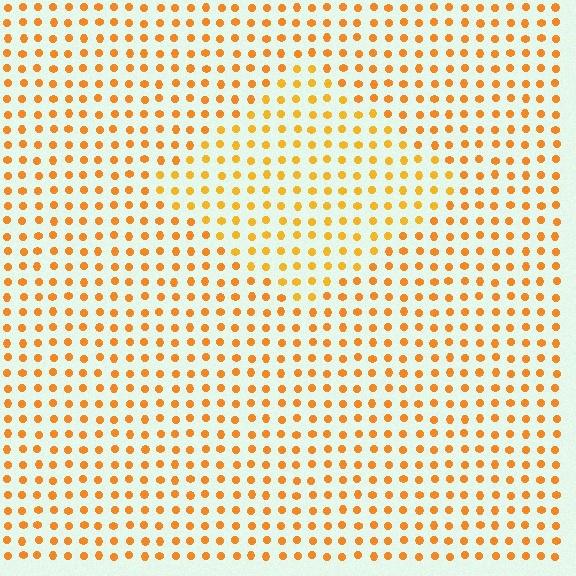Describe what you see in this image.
The image is filled with small orange elements in a uniform arrangement. A diamond-shaped region is visible where the elements are tinted to a slightly different hue, forming a subtle color boundary.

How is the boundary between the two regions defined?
The boundary is defined purely by a slight shift in hue (about 14 degrees). Spacing, size, and orientation are identical on both sides.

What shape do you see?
I see a diamond.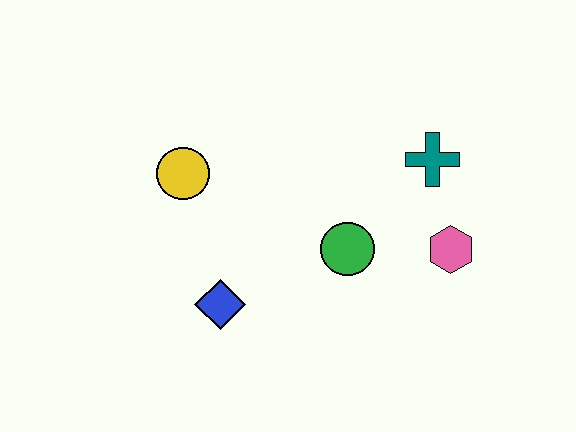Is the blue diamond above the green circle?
No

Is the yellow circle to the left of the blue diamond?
Yes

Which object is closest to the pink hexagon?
The teal cross is closest to the pink hexagon.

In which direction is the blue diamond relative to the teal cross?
The blue diamond is to the left of the teal cross.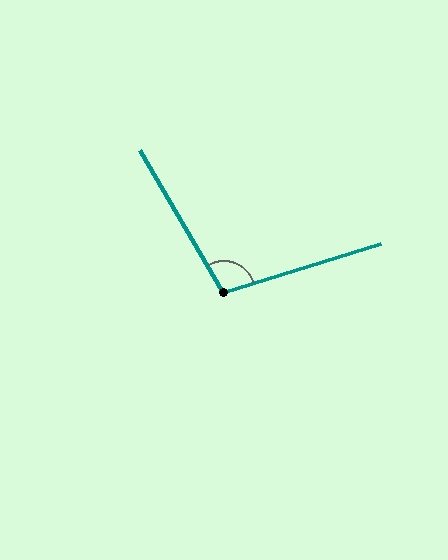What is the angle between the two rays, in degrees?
Approximately 103 degrees.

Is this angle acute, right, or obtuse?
It is obtuse.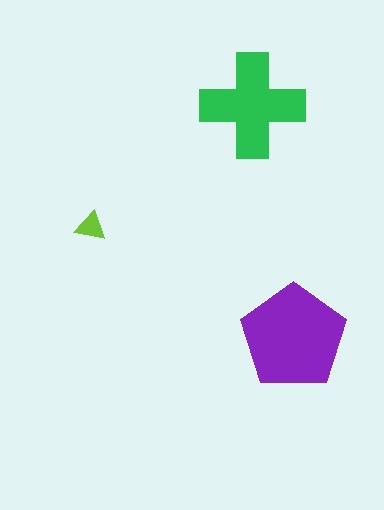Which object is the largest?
The purple pentagon.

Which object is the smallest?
The lime triangle.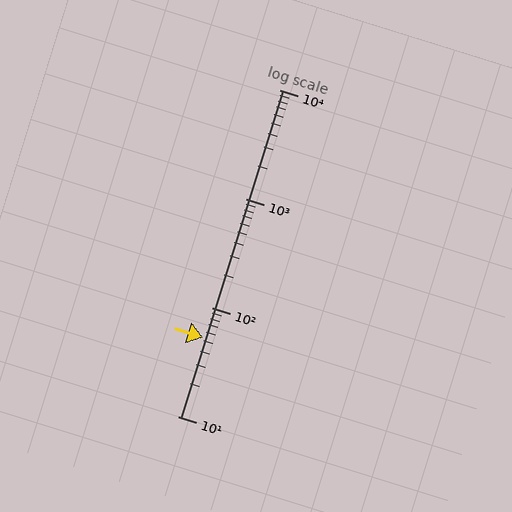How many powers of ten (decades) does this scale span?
The scale spans 3 decades, from 10 to 10000.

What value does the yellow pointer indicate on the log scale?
The pointer indicates approximately 53.